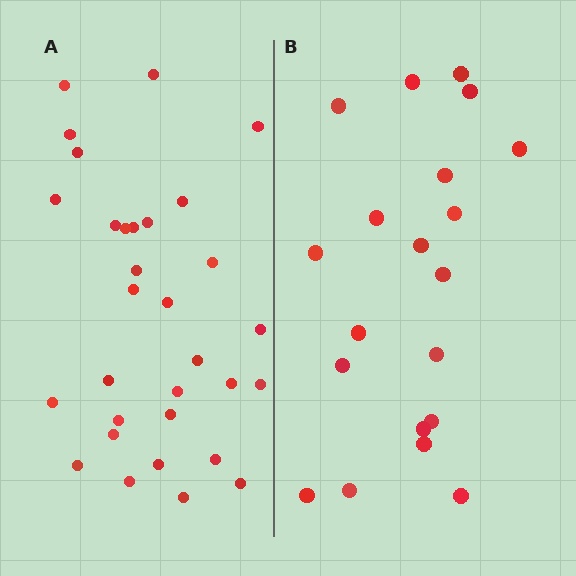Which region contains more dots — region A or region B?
Region A (the left region) has more dots.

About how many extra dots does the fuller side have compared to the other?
Region A has roughly 12 or so more dots than region B.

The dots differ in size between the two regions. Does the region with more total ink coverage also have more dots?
No. Region B has more total ink coverage because its dots are larger, but region A actually contains more individual dots. Total area can be misleading — the number of items is what matters here.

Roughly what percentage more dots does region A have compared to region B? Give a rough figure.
About 55% more.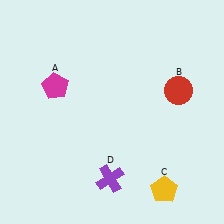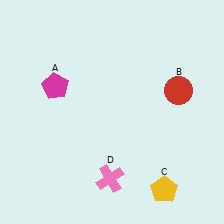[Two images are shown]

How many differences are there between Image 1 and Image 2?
There is 1 difference between the two images.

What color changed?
The cross (D) changed from purple in Image 1 to pink in Image 2.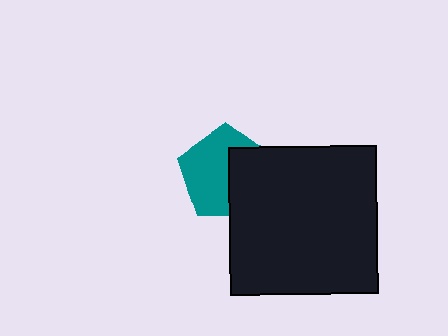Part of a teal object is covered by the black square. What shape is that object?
It is a pentagon.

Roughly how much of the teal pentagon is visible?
About half of it is visible (roughly 58%).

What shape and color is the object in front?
The object in front is a black square.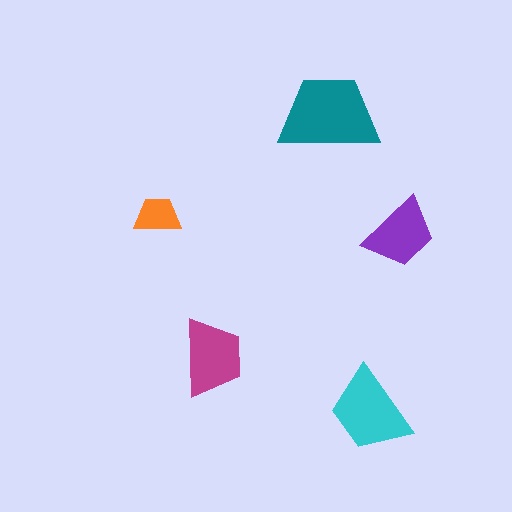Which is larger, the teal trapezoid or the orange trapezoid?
The teal one.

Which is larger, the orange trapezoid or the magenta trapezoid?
The magenta one.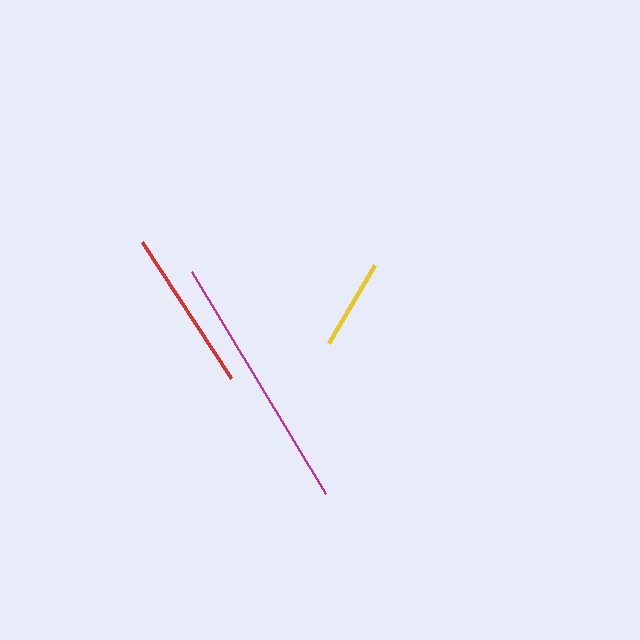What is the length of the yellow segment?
The yellow segment is approximately 90 pixels long.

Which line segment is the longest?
The magenta line is the longest at approximately 259 pixels.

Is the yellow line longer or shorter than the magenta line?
The magenta line is longer than the yellow line.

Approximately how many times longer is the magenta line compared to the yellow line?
The magenta line is approximately 2.9 times the length of the yellow line.